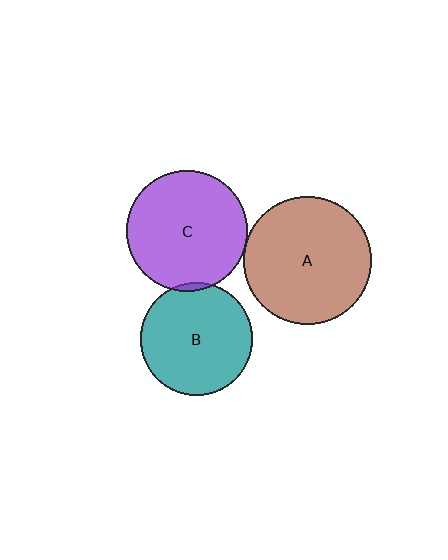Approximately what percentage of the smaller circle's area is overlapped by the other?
Approximately 5%.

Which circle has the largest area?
Circle A (brown).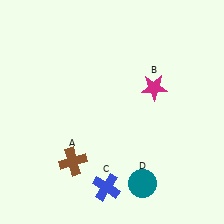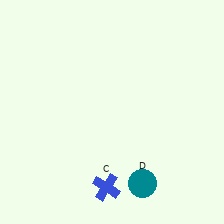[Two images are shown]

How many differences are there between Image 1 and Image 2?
There are 2 differences between the two images.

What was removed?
The brown cross (A), the magenta star (B) were removed in Image 2.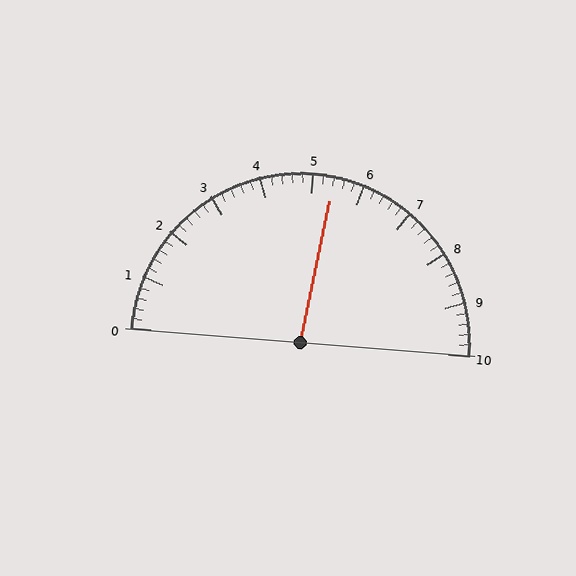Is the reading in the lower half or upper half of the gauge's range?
The reading is in the upper half of the range (0 to 10).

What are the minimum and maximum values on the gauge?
The gauge ranges from 0 to 10.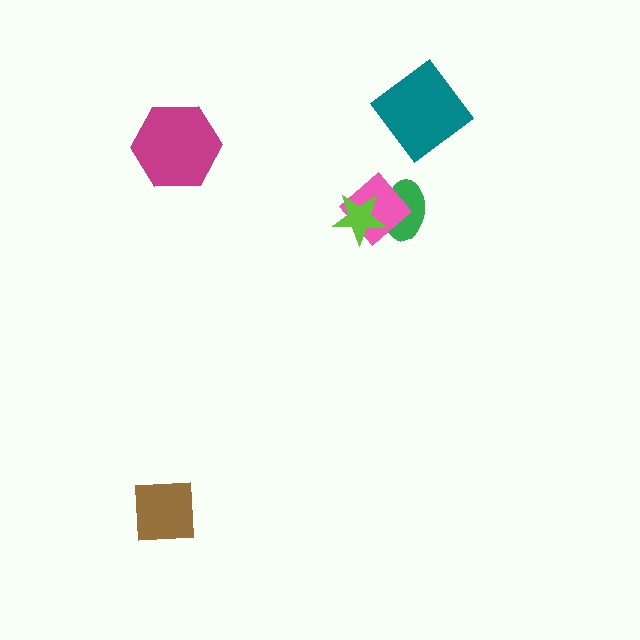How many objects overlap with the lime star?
2 objects overlap with the lime star.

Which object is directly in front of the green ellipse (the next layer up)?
The pink diamond is directly in front of the green ellipse.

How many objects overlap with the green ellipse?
2 objects overlap with the green ellipse.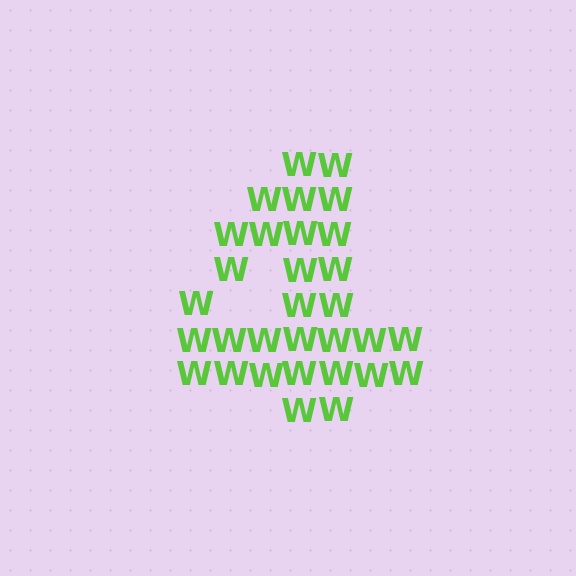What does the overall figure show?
The overall figure shows the digit 4.